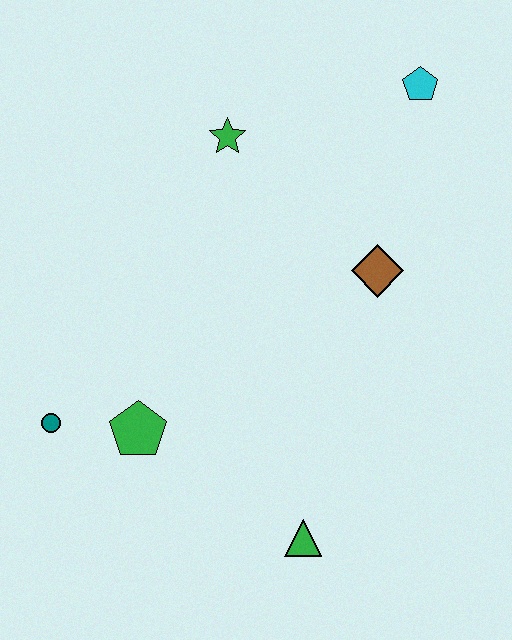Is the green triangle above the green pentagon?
No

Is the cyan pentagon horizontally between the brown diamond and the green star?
No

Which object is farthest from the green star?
The green triangle is farthest from the green star.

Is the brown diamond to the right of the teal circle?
Yes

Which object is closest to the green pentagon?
The teal circle is closest to the green pentagon.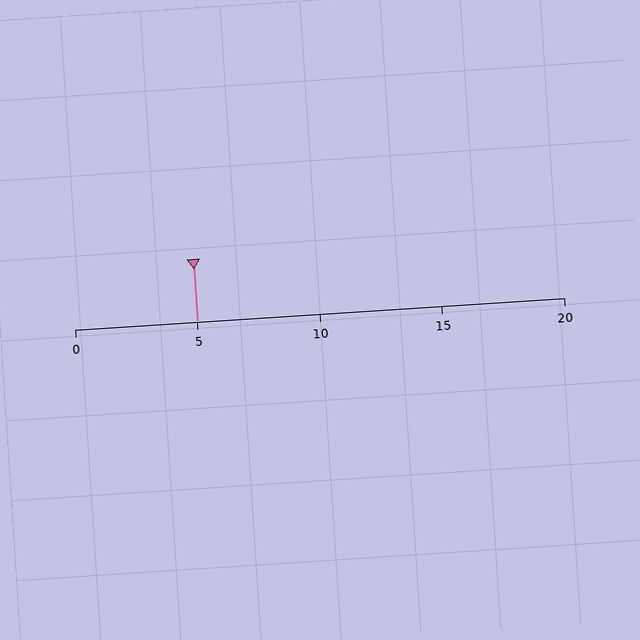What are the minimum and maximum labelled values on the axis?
The axis runs from 0 to 20.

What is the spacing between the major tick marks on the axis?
The major ticks are spaced 5 apart.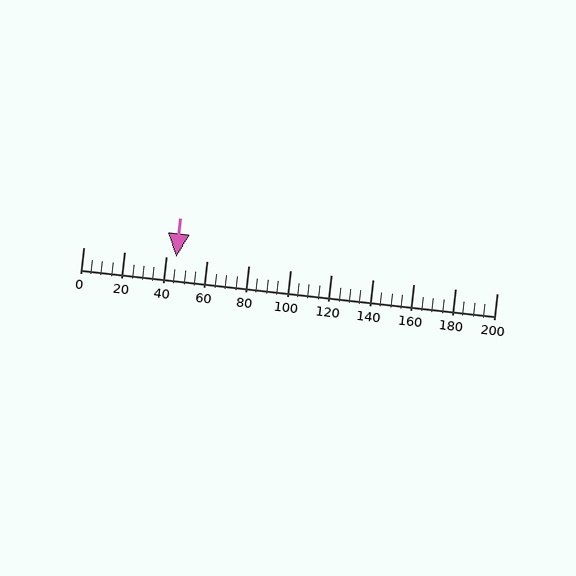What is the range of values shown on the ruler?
The ruler shows values from 0 to 200.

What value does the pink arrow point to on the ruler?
The pink arrow points to approximately 45.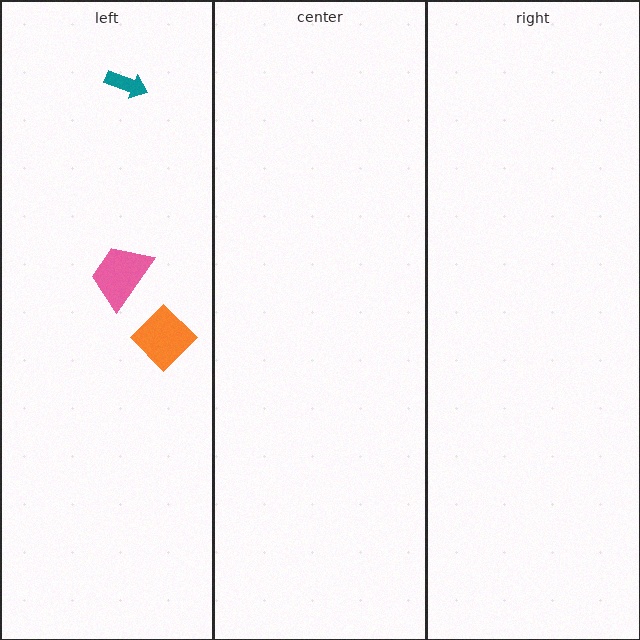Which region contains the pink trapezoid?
The left region.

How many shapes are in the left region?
3.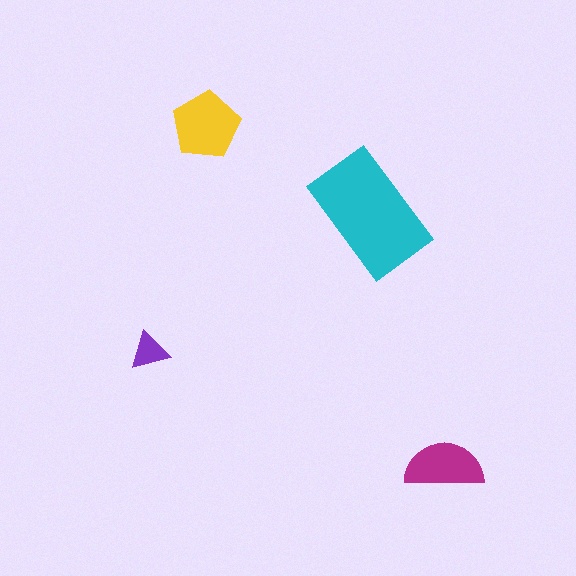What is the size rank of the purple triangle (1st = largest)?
4th.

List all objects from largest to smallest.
The cyan rectangle, the yellow pentagon, the magenta semicircle, the purple triangle.